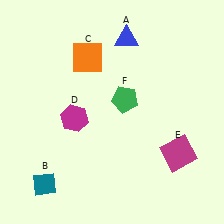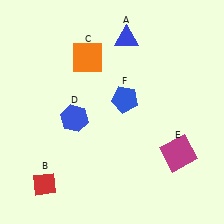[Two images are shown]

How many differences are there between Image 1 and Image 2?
There are 3 differences between the two images.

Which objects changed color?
B changed from teal to red. D changed from magenta to blue. F changed from green to blue.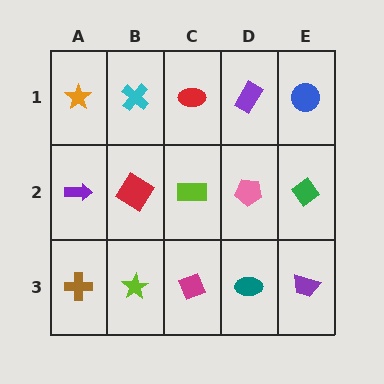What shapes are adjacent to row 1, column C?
A lime rectangle (row 2, column C), a cyan cross (row 1, column B), a purple rectangle (row 1, column D).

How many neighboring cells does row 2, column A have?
3.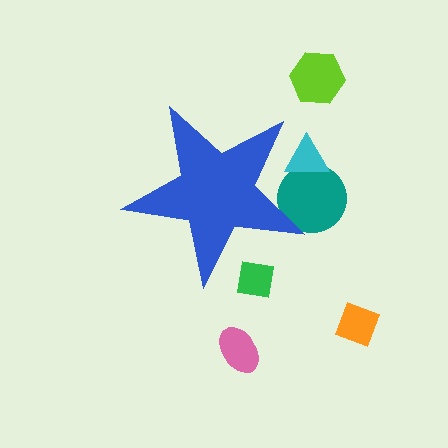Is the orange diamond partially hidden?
No, the orange diamond is fully visible.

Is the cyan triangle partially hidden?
Yes, the cyan triangle is partially hidden behind the blue star.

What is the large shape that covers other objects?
A blue star.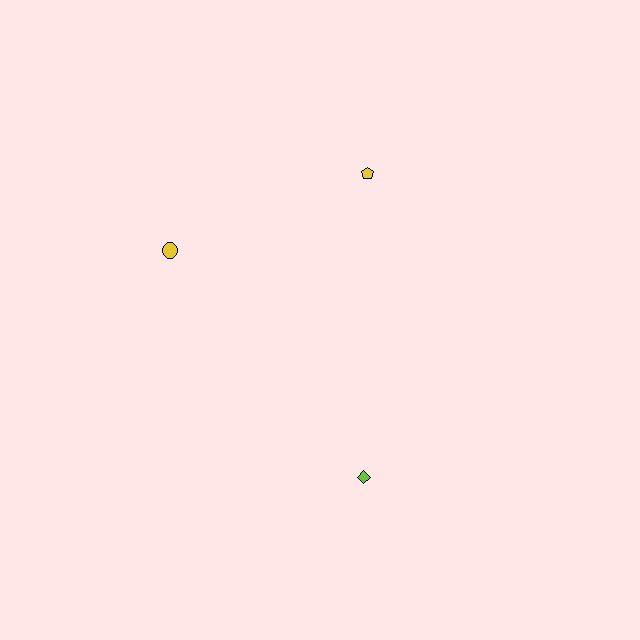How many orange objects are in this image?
There are no orange objects.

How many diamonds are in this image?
There is 1 diamond.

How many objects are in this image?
There are 3 objects.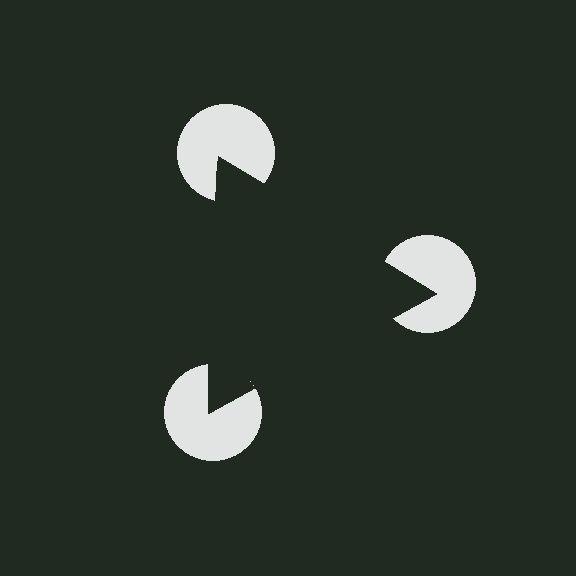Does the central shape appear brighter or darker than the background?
It typically appears slightly darker than the background, even though no actual brightness change is drawn.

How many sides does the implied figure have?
3 sides.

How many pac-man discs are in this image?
There are 3 — one at each vertex of the illusory triangle.